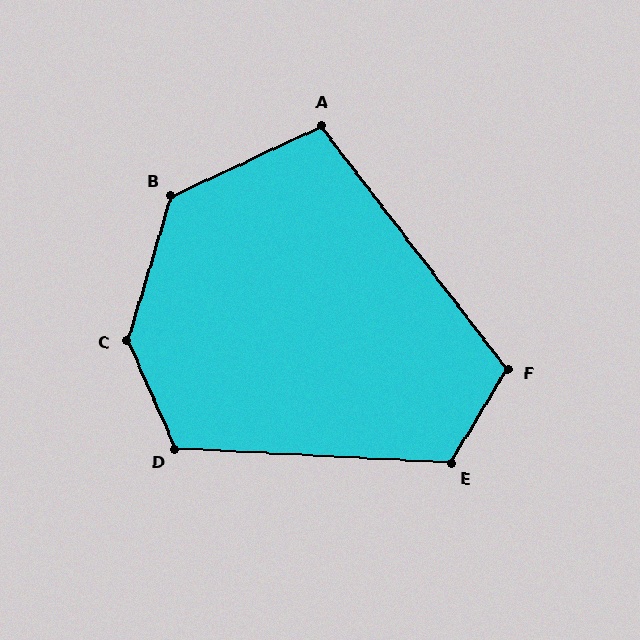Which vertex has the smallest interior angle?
A, at approximately 102 degrees.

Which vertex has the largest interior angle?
C, at approximately 139 degrees.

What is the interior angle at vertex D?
Approximately 117 degrees (obtuse).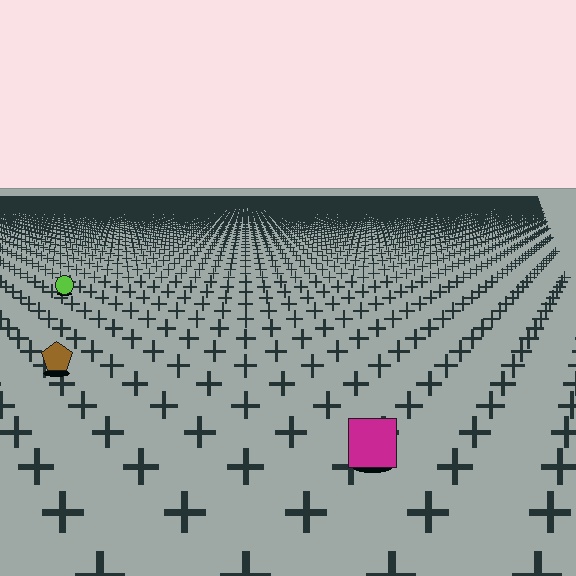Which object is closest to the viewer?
The magenta square is closest. The texture marks near it are larger and more spread out.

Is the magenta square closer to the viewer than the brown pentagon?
Yes. The magenta square is closer — you can tell from the texture gradient: the ground texture is coarser near it.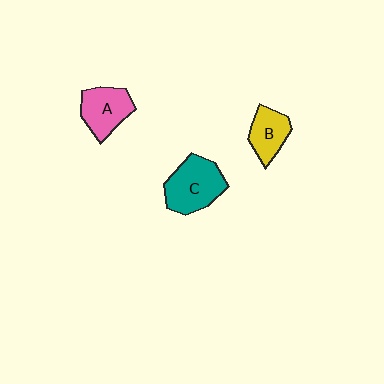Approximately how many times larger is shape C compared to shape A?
Approximately 1.3 times.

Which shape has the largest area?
Shape C (teal).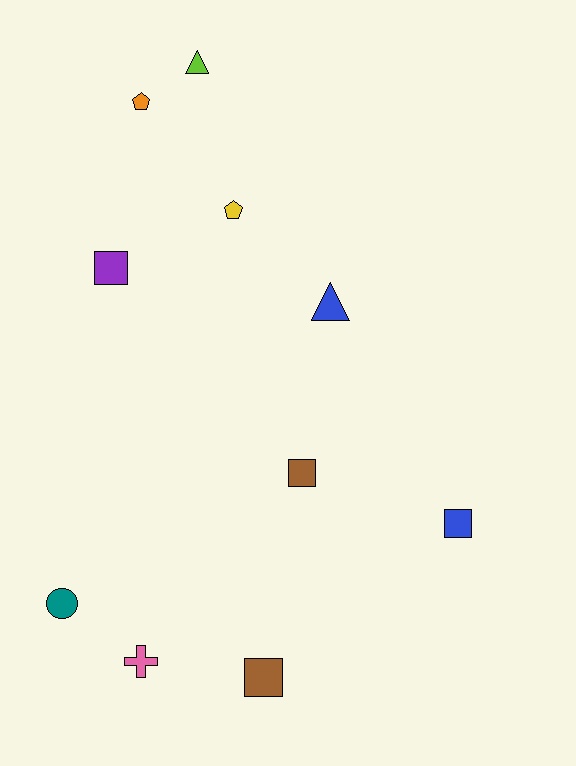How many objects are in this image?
There are 10 objects.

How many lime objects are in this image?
There is 1 lime object.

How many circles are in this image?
There is 1 circle.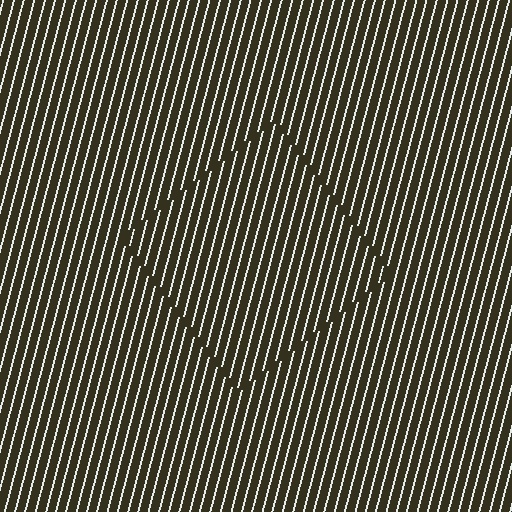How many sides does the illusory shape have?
4 sides — the line-ends trace a square.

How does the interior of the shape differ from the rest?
The interior of the shape contains the same grating, shifted by half a period — the contour is defined by the phase discontinuity where line-ends from the inner and outer gratings abut.